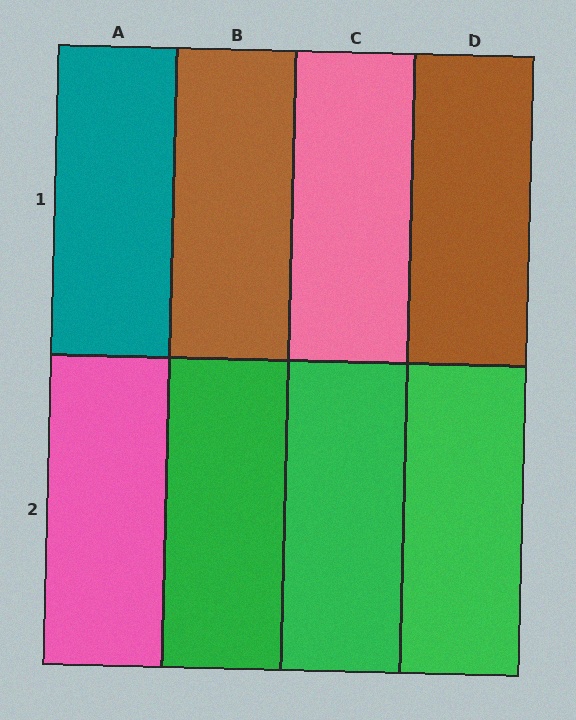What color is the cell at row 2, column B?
Green.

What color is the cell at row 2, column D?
Green.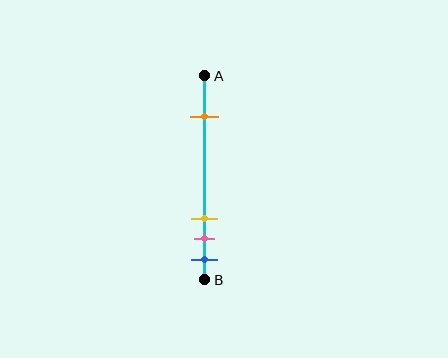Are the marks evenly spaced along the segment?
No, the marks are not evenly spaced.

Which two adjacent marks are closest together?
The pink and blue marks are the closest adjacent pair.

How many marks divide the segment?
There are 4 marks dividing the segment.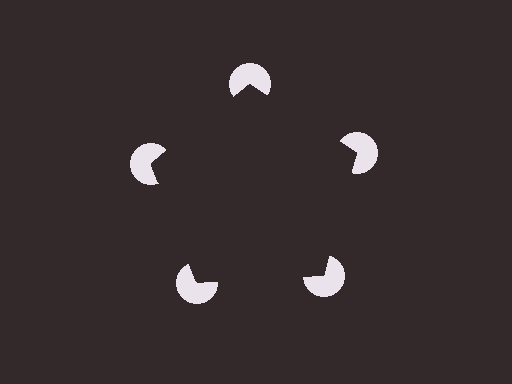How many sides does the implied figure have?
5 sides.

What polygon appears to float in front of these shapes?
An illusory pentagon — its edges are inferred from the aligned wedge cuts in the pac-man discs, not physically drawn.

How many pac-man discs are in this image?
There are 5 — one at each vertex of the illusory pentagon.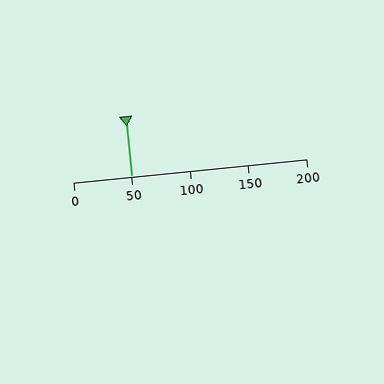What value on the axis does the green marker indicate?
The marker indicates approximately 50.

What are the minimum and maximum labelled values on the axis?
The axis runs from 0 to 200.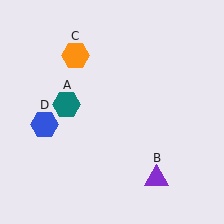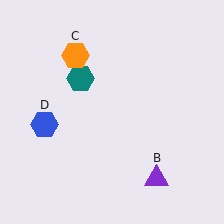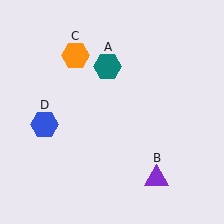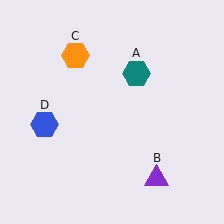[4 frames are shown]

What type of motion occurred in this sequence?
The teal hexagon (object A) rotated clockwise around the center of the scene.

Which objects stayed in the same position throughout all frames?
Purple triangle (object B) and orange hexagon (object C) and blue hexagon (object D) remained stationary.